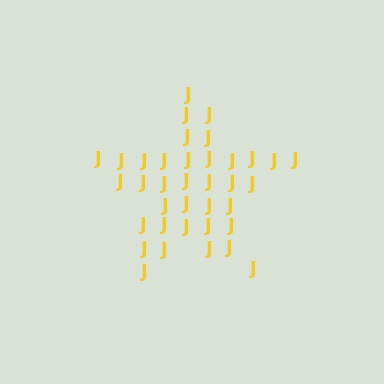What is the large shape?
The large shape is a star.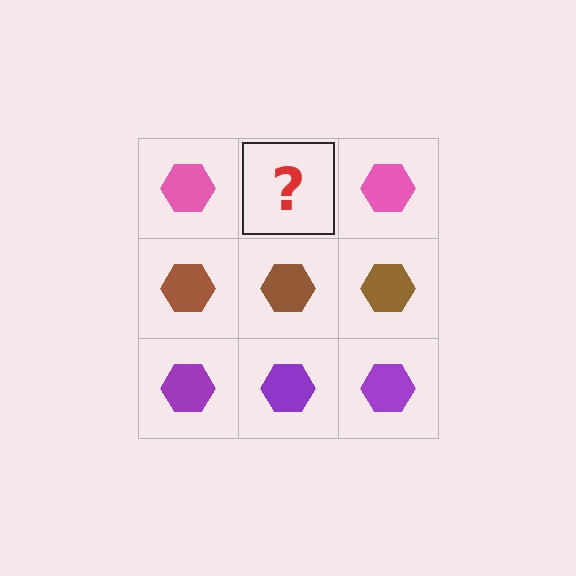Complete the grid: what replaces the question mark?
The question mark should be replaced with a pink hexagon.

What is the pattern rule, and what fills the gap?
The rule is that each row has a consistent color. The gap should be filled with a pink hexagon.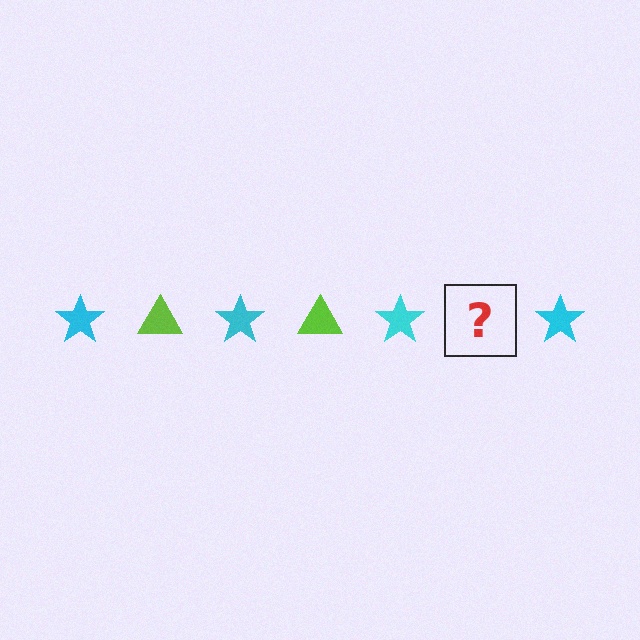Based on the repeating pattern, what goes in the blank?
The blank should be a lime triangle.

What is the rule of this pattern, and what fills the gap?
The rule is that the pattern alternates between cyan star and lime triangle. The gap should be filled with a lime triangle.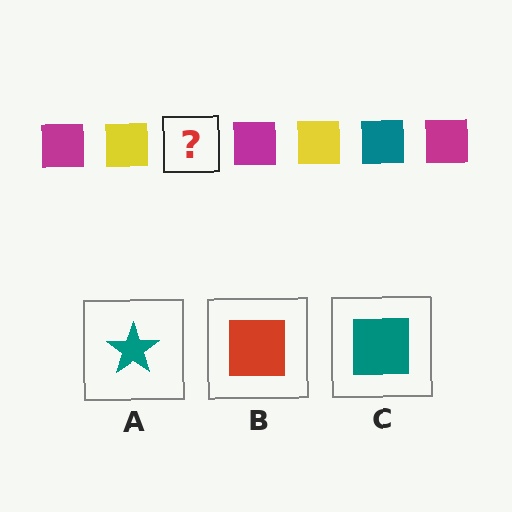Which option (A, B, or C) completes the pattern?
C.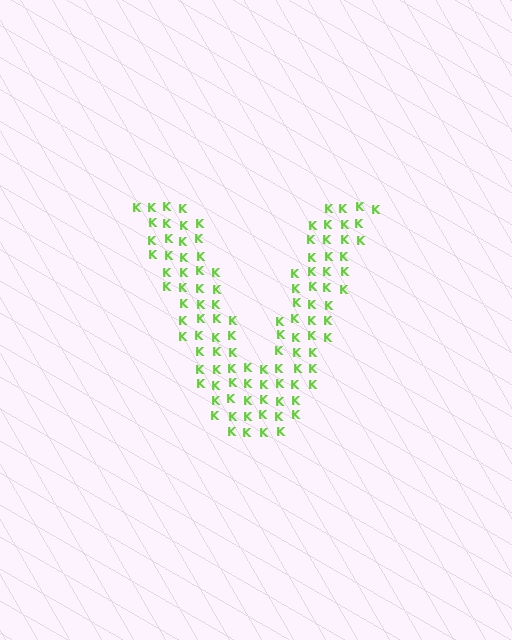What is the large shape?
The large shape is the letter V.